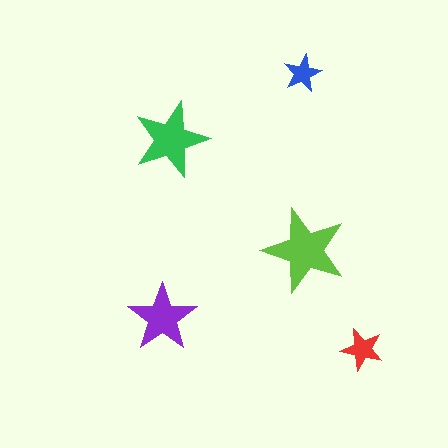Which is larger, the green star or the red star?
The green one.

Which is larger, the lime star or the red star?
The lime one.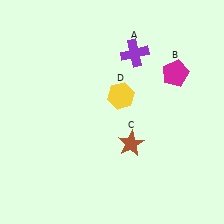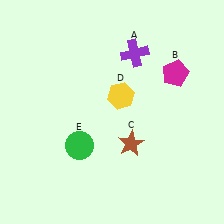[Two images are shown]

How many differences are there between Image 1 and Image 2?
There is 1 difference between the two images.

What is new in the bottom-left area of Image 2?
A green circle (E) was added in the bottom-left area of Image 2.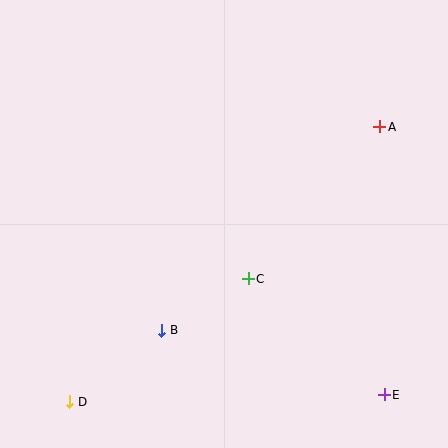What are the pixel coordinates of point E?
Point E is at (384, 395).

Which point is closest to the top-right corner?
Point A is closest to the top-right corner.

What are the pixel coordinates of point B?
Point B is at (162, 330).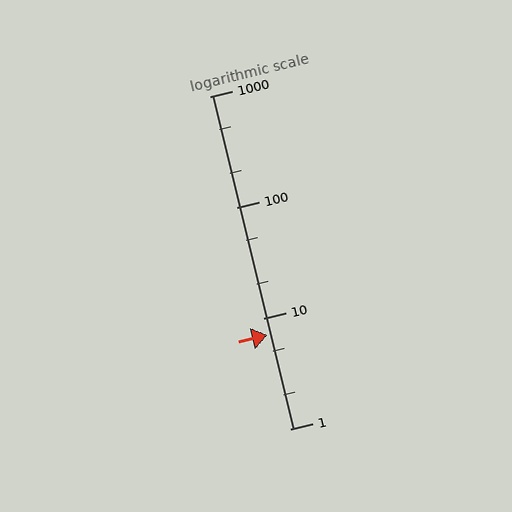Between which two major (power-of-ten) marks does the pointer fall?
The pointer is between 1 and 10.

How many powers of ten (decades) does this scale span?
The scale spans 3 decades, from 1 to 1000.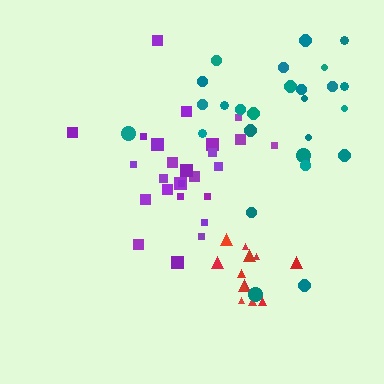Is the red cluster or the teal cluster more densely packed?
Red.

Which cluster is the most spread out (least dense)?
Teal.